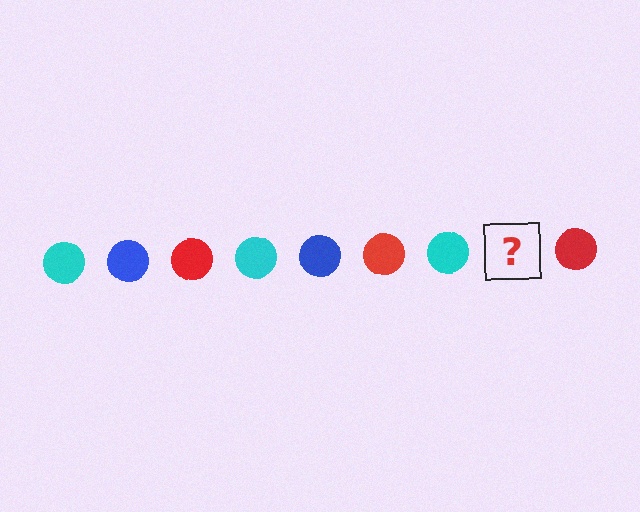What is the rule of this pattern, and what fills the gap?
The rule is that the pattern cycles through cyan, blue, red circles. The gap should be filled with a blue circle.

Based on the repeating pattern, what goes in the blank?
The blank should be a blue circle.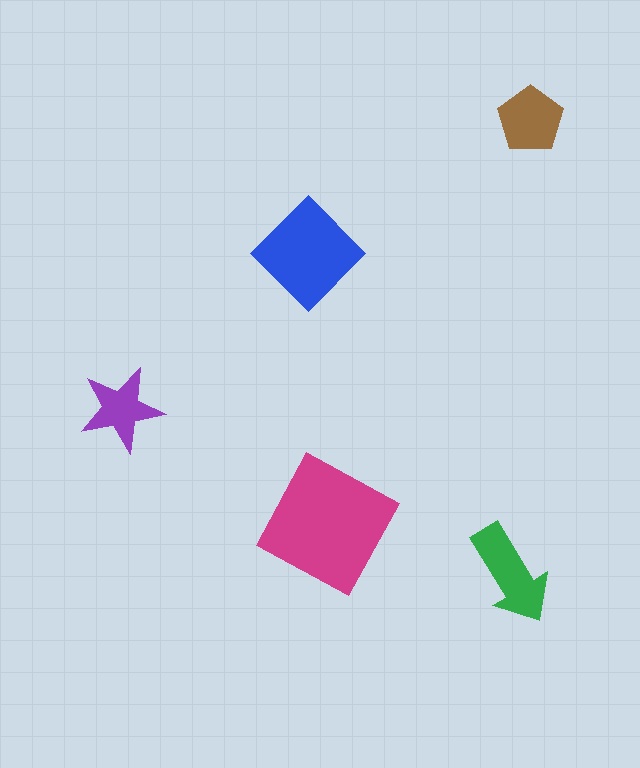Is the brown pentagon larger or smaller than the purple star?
Larger.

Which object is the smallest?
The purple star.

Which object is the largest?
The magenta square.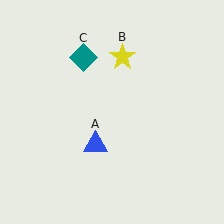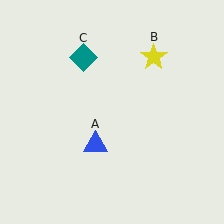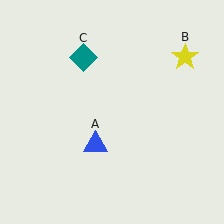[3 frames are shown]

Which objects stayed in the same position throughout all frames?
Blue triangle (object A) and teal diamond (object C) remained stationary.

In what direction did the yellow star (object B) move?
The yellow star (object B) moved right.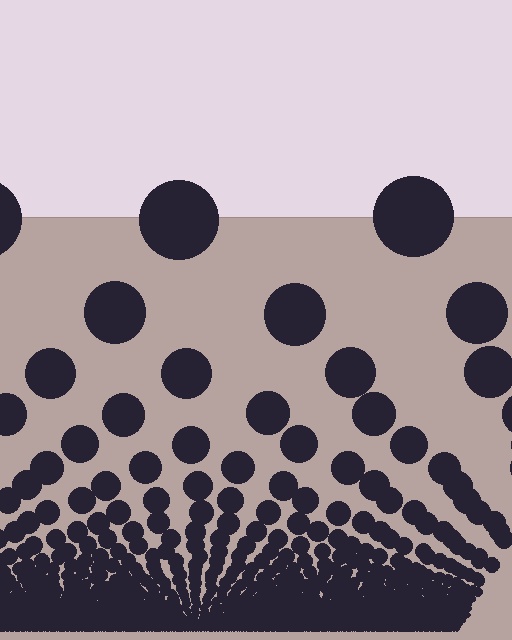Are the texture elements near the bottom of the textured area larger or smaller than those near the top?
Smaller. The gradient is inverted — elements near the bottom are smaller and denser.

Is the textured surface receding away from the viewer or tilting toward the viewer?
The surface appears to tilt toward the viewer. Texture elements get larger and sparser toward the top.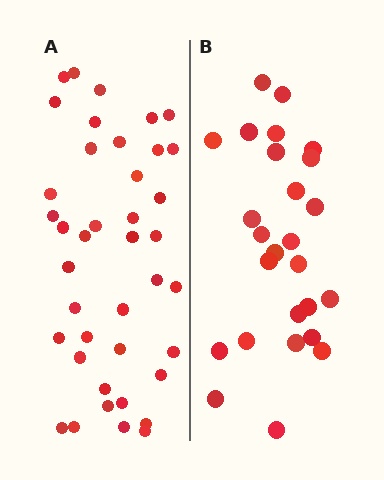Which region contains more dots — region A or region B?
Region A (the left region) has more dots.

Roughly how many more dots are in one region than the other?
Region A has approximately 15 more dots than region B.